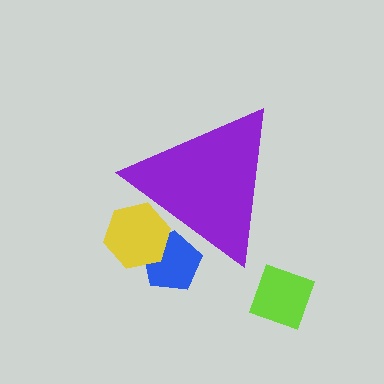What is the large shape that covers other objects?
A purple triangle.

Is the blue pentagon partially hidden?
Yes, the blue pentagon is partially hidden behind the purple triangle.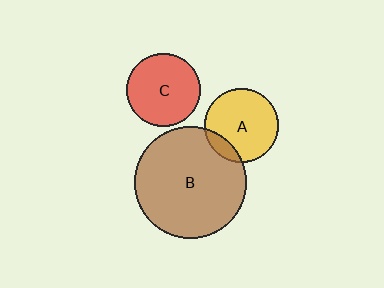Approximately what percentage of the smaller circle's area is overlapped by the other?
Approximately 15%.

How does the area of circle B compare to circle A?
Approximately 2.3 times.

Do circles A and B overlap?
Yes.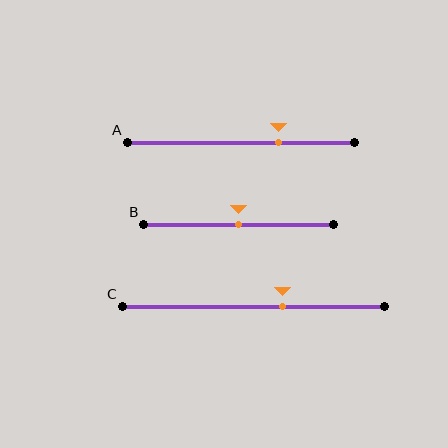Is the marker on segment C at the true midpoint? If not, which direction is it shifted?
No, the marker on segment C is shifted to the right by about 11% of the segment length.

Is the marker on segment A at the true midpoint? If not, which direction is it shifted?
No, the marker on segment A is shifted to the right by about 17% of the segment length.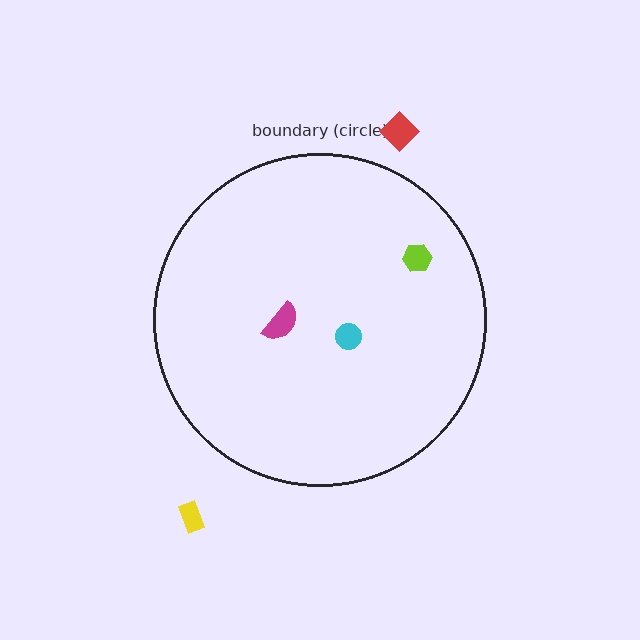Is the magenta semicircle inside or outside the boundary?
Inside.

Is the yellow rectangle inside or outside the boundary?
Outside.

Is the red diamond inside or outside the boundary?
Outside.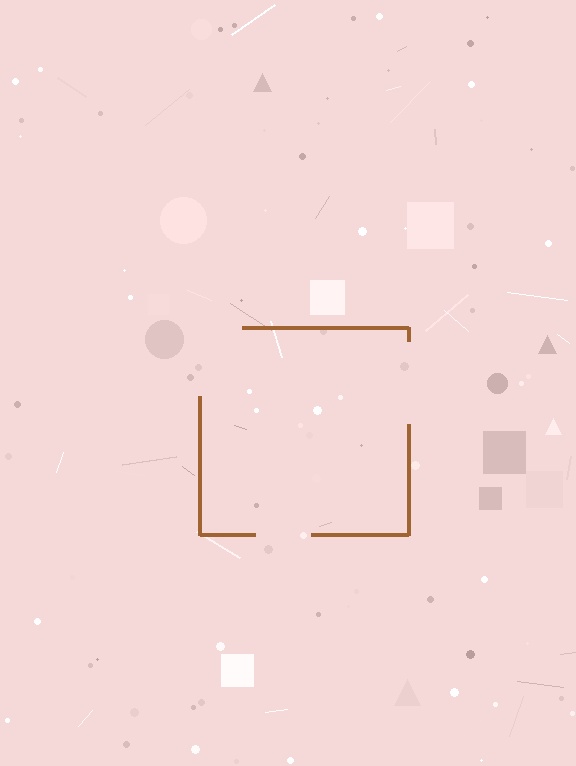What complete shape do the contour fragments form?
The contour fragments form a square.